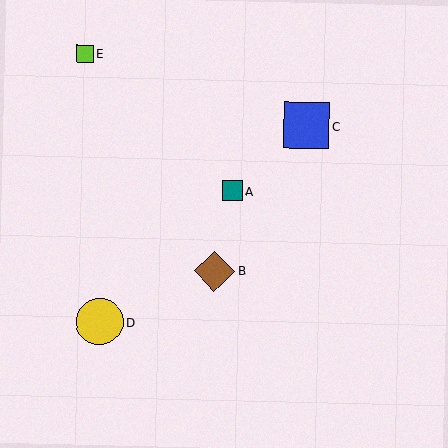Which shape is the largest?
The yellow circle (labeled D) is the largest.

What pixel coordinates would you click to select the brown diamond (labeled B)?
Click at (215, 271) to select the brown diamond B.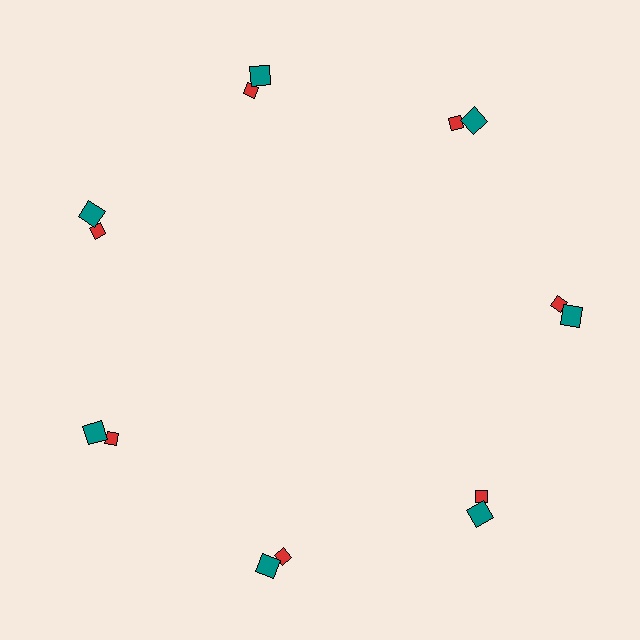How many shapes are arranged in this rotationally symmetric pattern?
There are 14 shapes, arranged in 7 groups of 2.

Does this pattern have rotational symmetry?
Yes, this pattern has 7-fold rotational symmetry. It looks the same after rotating 51 degrees around the center.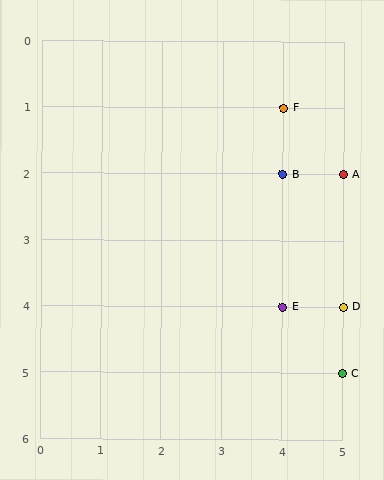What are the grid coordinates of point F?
Point F is at grid coordinates (4, 1).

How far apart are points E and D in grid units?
Points E and D are 1 column apart.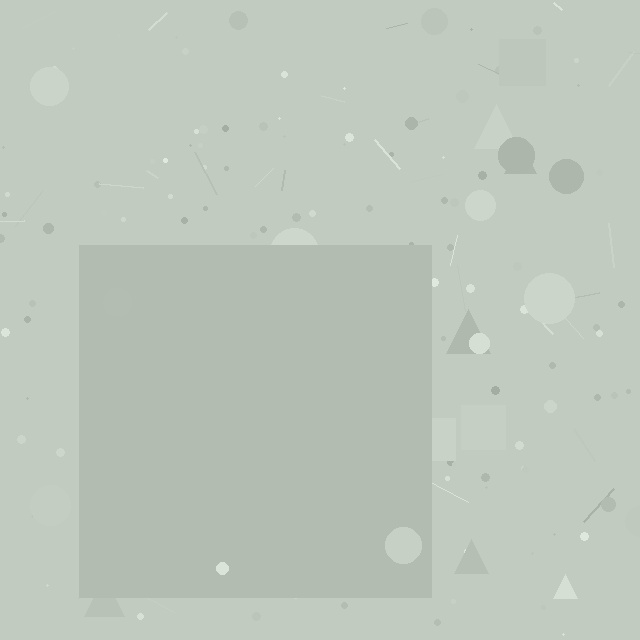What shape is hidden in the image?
A square is hidden in the image.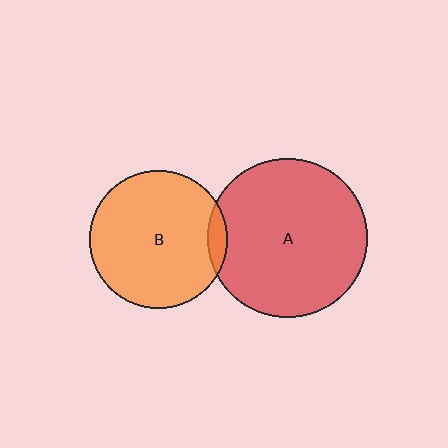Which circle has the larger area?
Circle A (red).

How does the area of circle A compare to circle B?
Approximately 1.3 times.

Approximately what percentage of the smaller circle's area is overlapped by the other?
Approximately 5%.